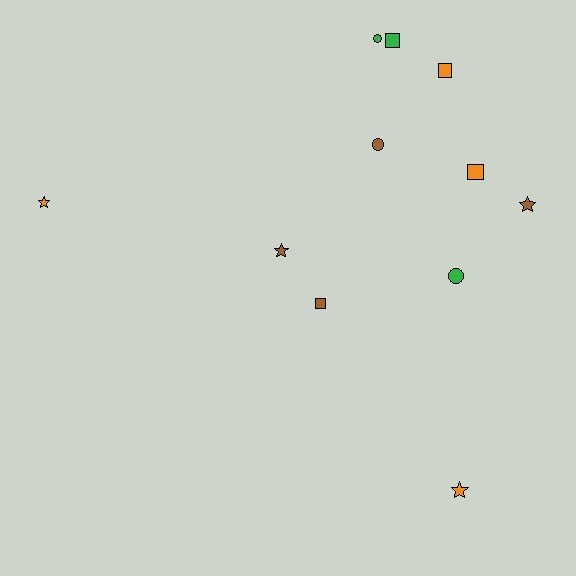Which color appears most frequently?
Orange, with 4 objects.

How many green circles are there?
There are 2 green circles.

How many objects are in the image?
There are 11 objects.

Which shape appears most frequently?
Square, with 4 objects.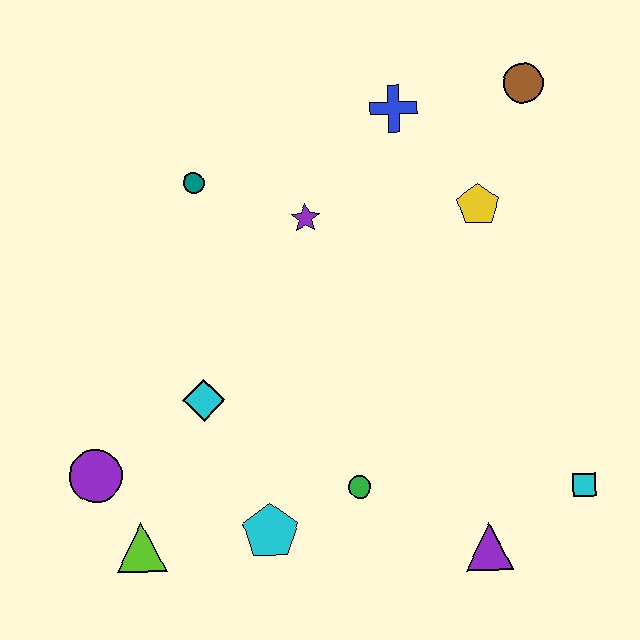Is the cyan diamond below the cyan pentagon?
No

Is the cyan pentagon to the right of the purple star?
No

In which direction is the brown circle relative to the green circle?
The brown circle is above the green circle.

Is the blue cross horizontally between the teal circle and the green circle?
No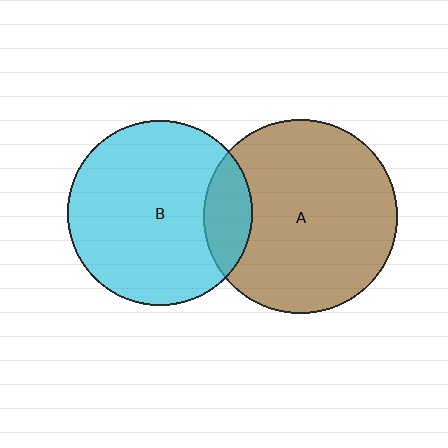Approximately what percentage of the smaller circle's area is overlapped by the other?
Approximately 15%.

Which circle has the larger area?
Circle A (brown).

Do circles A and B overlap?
Yes.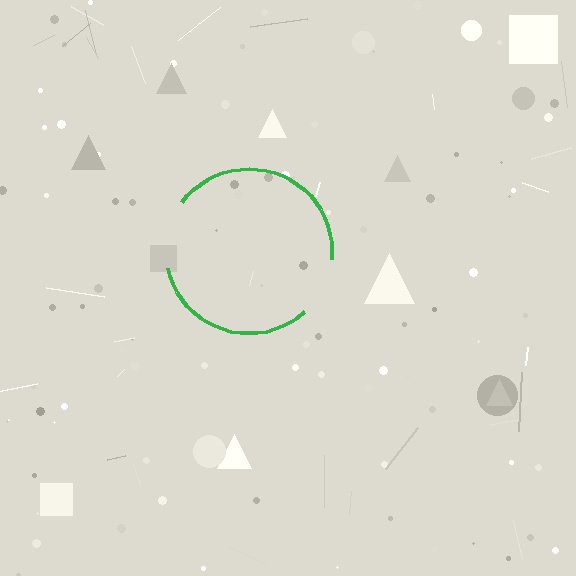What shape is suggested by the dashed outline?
The dashed outline suggests a circle.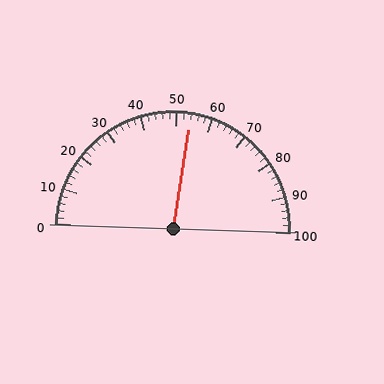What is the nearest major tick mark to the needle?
The nearest major tick mark is 50.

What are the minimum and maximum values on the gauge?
The gauge ranges from 0 to 100.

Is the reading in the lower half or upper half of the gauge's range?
The reading is in the upper half of the range (0 to 100).